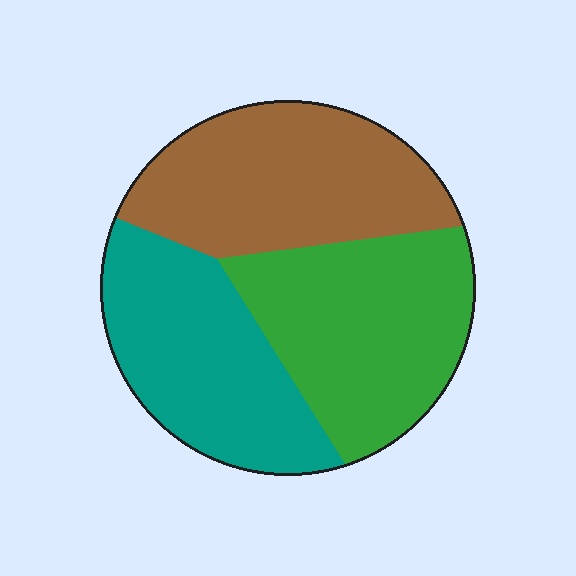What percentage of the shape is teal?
Teal takes up about one third (1/3) of the shape.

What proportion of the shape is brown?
Brown takes up about one third (1/3) of the shape.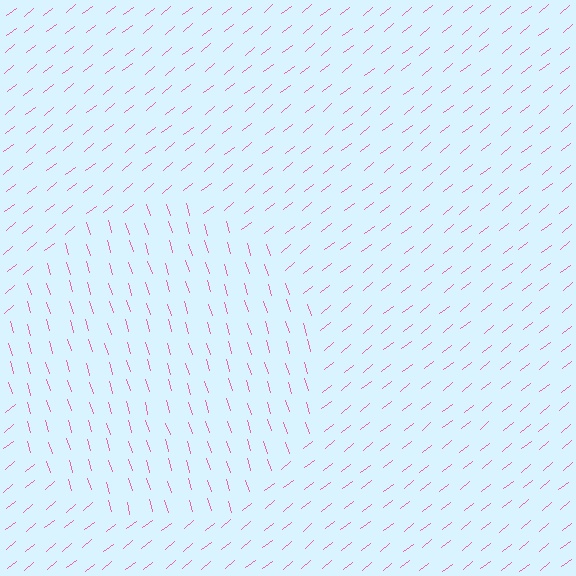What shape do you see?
I see a circle.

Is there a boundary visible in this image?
Yes, there is a texture boundary formed by a change in line orientation.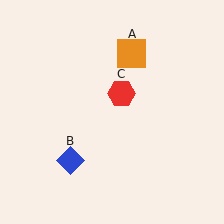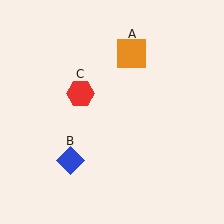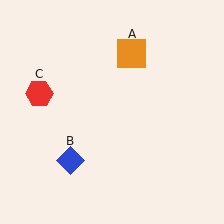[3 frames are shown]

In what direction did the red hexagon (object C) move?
The red hexagon (object C) moved left.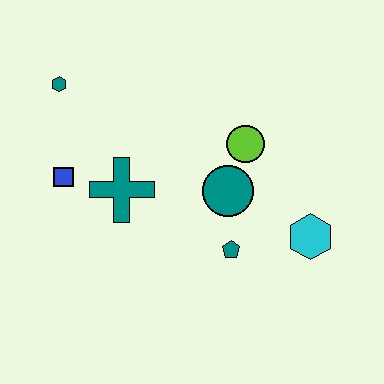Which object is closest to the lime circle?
The teal circle is closest to the lime circle.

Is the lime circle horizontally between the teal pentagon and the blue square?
No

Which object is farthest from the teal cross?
The cyan hexagon is farthest from the teal cross.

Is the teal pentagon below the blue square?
Yes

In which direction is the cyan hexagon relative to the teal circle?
The cyan hexagon is to the right of the teal circle.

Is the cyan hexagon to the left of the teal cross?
No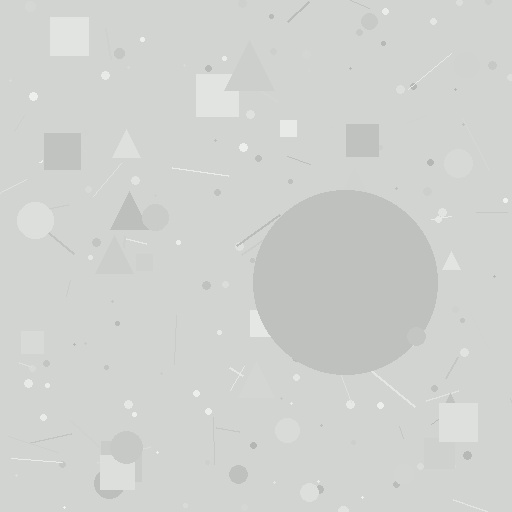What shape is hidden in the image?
A circle is hidden in the image.